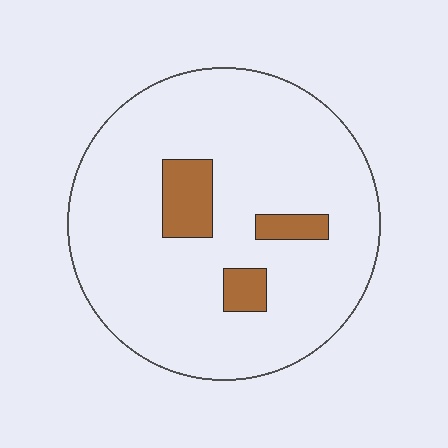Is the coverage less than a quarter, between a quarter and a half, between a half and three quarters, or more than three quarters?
Less than a quarter.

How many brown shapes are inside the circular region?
3.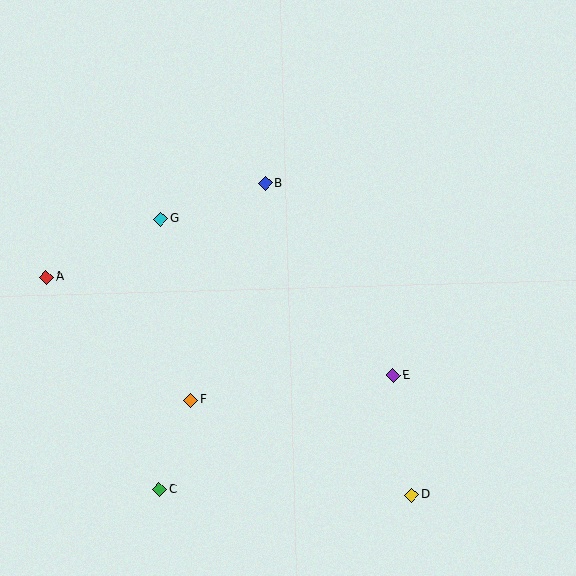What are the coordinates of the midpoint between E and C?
The midpoint between E and C is at (276, 432).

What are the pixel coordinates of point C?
Point C is at (159, 489).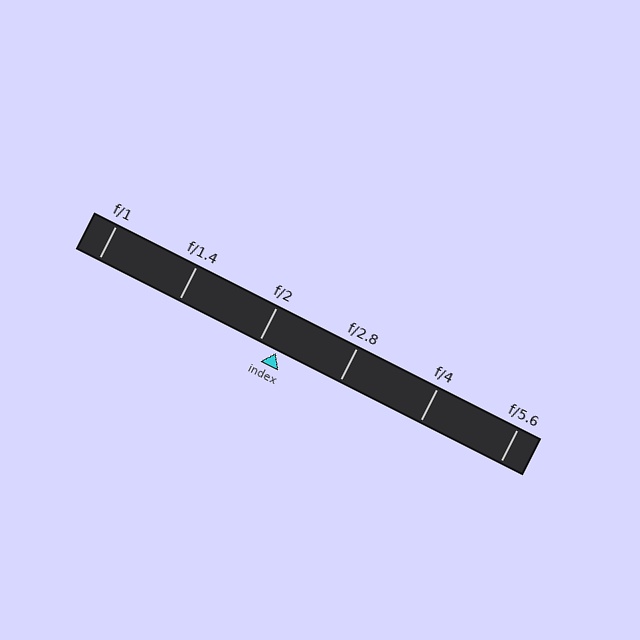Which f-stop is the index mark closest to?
The index mark is closest to f/2.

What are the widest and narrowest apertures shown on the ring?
The widest aperture shown is f/1 and the narrowest is f/5.6.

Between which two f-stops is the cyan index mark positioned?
The index mark is between f/2 and f/2.8.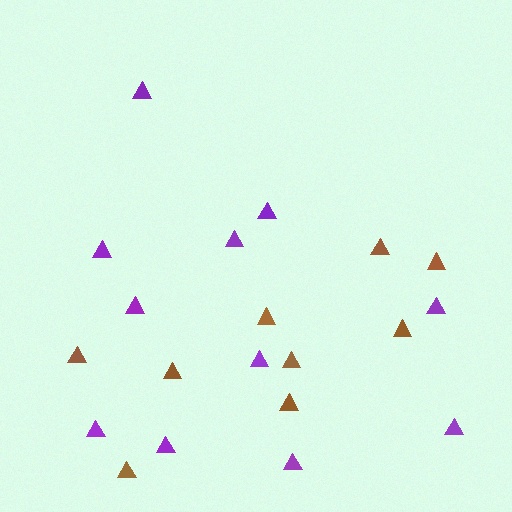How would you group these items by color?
There are 2 groups: one group of purple triangles (11) and one group of brown triangles (9).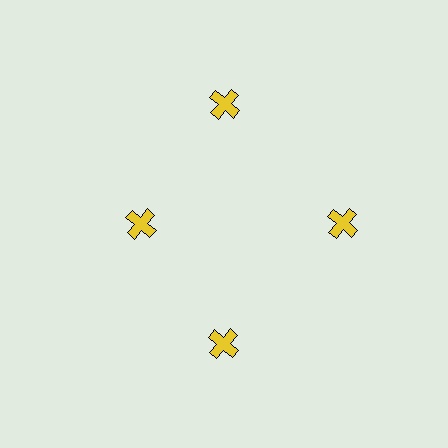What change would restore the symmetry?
The symmetry would be restored by moving it outward, back onto the ring so that all 4 crosses sit at equal angles and equal distance from the center.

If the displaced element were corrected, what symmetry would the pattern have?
It would have 4-fold rotational symmetry — the pattern would map onto itself every 90 degrees.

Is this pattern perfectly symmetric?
No. The 4 yellow crosses are arranged in a ring, but one element near the 9 o'clock position is pulled inward toward the center, breaking the 4-fold rotational symmetry.